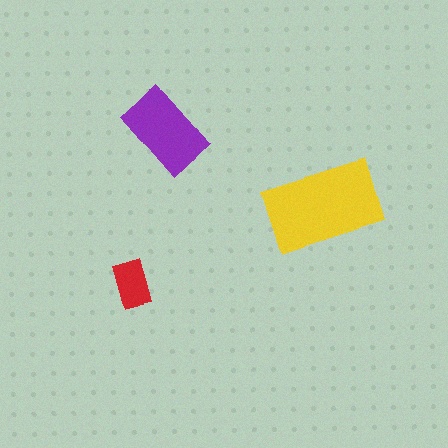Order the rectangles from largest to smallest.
the yellow one, the purple one, the red one.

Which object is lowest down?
The red rectangle is bottommost.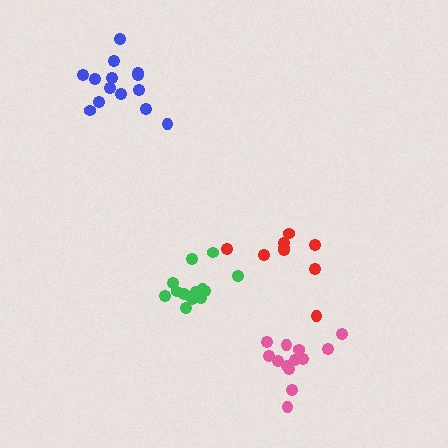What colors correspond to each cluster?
The clusters are colored: red, blue, pink, green.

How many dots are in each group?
Group 1: 9 dots, Group 2: 14 dots, Group 3: 13 dots, Group 4: 14 dots (50 total).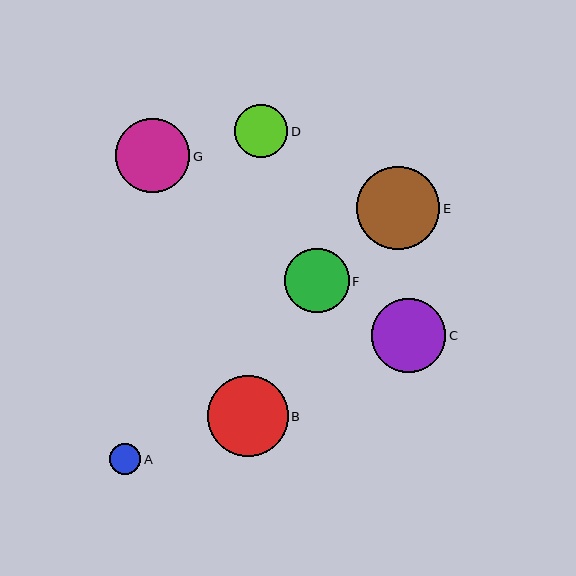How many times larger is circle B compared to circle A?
Circle B is approximately 2.5 times the size of circle A.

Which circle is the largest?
Circle E is the largest with a size of approximately 83 pixels.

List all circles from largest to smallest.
From largest to smallest: E, B, G, C, F, D, A.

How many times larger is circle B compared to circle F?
Circle B is approximately 1.2 times the size of circle F.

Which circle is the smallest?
Circle A is the smallest with a size of approximately 32 pixels.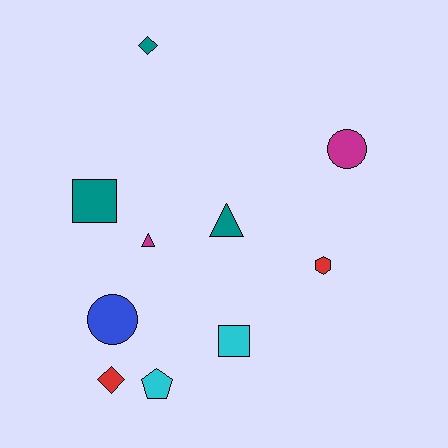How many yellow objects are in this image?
There are no yellow objects.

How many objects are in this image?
There are 10 objects.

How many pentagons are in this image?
There is 1 pentagon.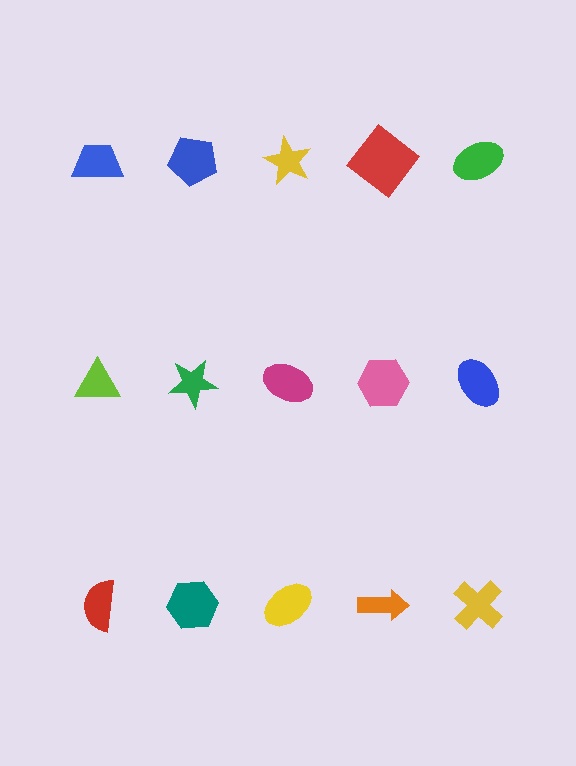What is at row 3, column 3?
A yellow ellipse.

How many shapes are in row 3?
5 shapes.